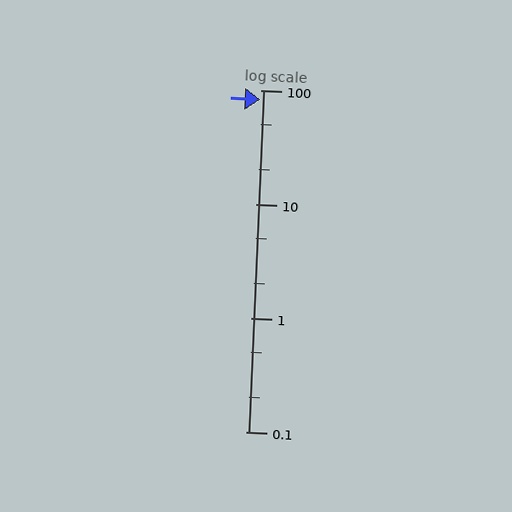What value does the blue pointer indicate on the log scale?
The pointer indicates approximately 82.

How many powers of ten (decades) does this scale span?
The scale spans 3 decades, from 0.1 to 100.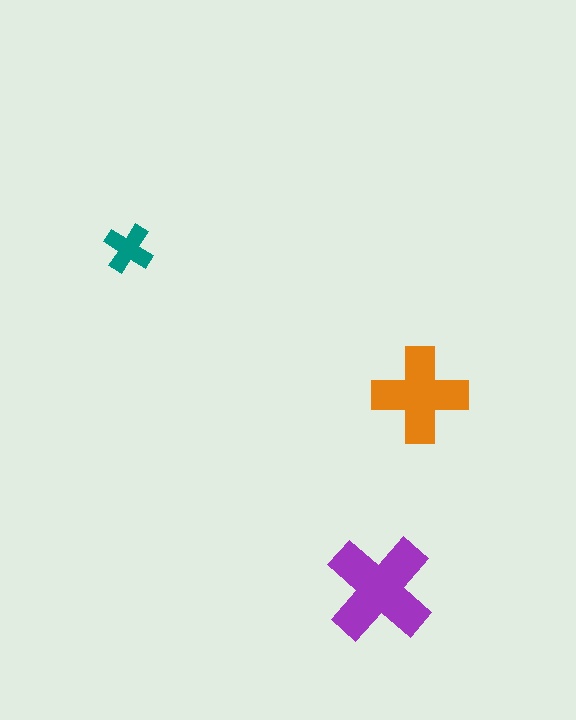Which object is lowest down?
The purple cross is bottommost.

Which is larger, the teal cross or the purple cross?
The purple one.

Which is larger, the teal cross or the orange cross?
The orange one.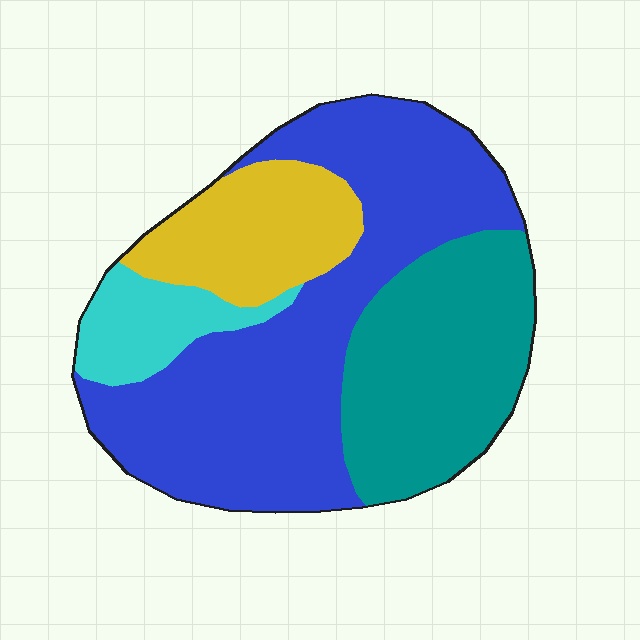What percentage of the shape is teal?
Teal takes up about one quarter (1/4) of the shape.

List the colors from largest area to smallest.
From largest to smallest: blue, teal, yellow, cyan.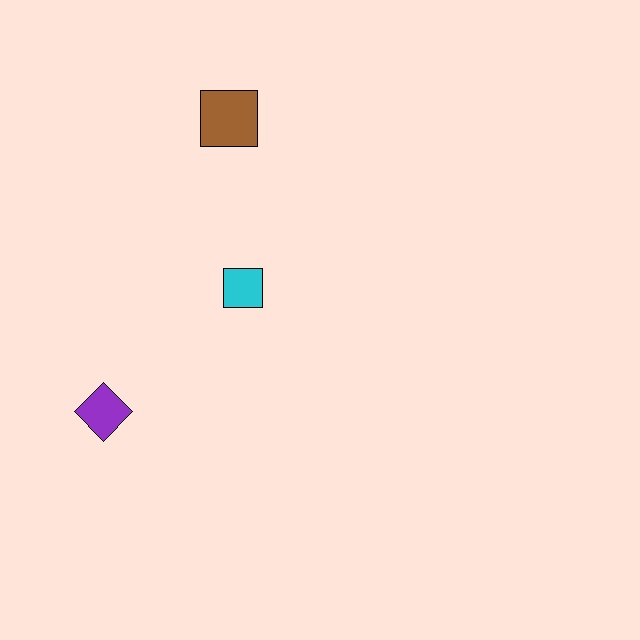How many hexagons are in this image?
There are no hexagons.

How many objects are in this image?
There are 3 objects.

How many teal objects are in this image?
There are no teal objects.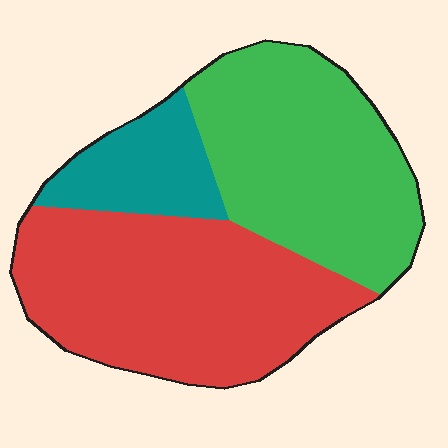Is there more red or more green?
Red.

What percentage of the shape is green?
Green covers roughly 40% of the shape.